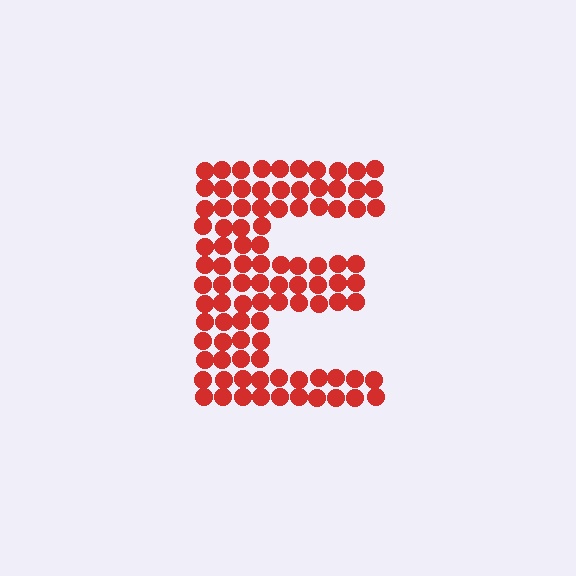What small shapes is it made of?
It is made of small circles.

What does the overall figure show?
The overall figure shows the letter E.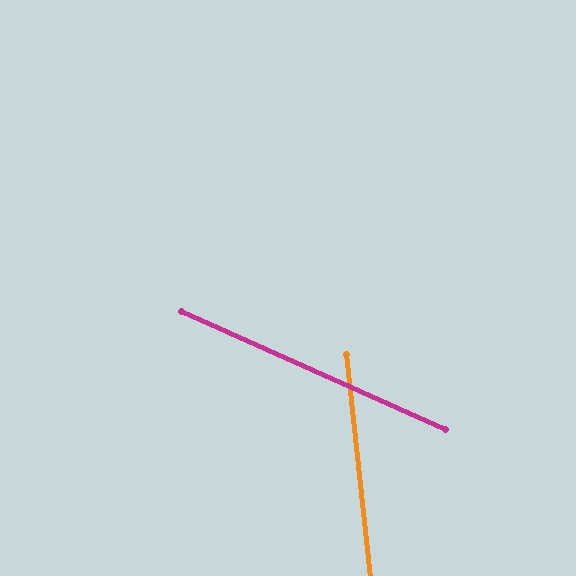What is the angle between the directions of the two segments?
Approximately 60 degrees.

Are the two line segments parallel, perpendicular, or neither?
Neither parallel nor perpendicular — they differ by about 60°.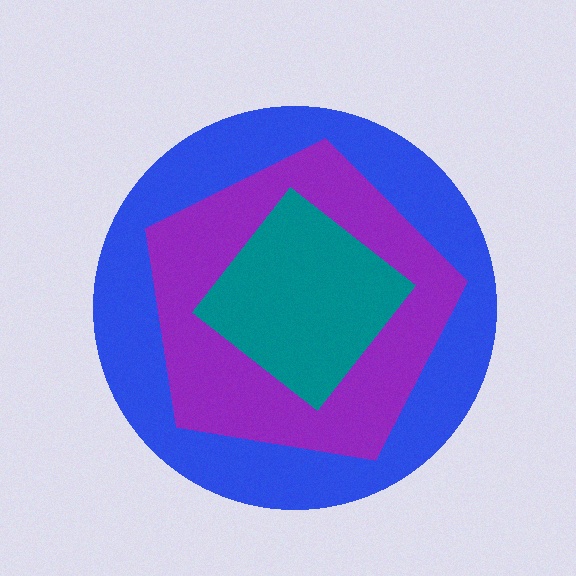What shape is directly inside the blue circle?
The purple pentagon.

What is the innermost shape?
The teal diamond.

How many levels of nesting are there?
3.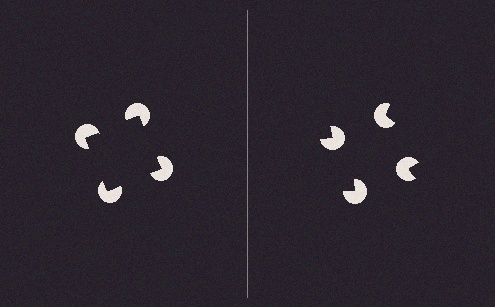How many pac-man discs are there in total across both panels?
8 — 4 on each side.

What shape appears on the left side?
An illusory square.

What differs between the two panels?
The pac-man discs are positioned identically on both sides; only the wedge orientations differ. On the left they align to a square; on the right they are misaligned.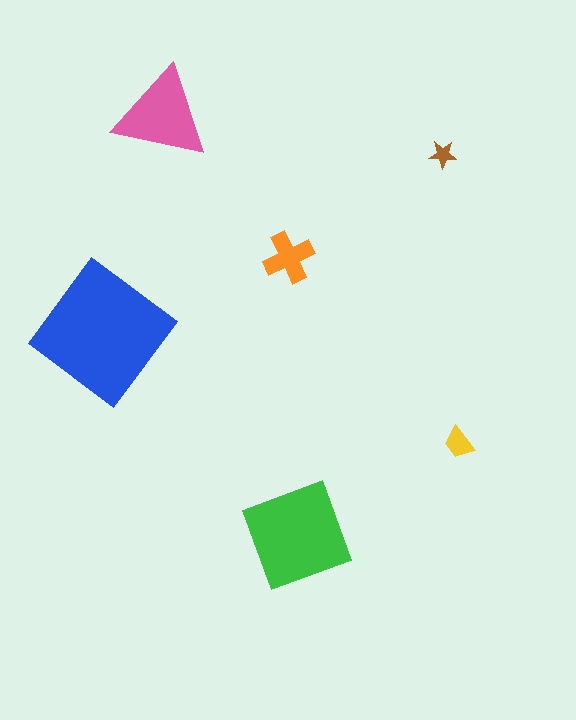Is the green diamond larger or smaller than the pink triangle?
Larger.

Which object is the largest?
The blue diamond.